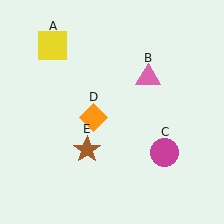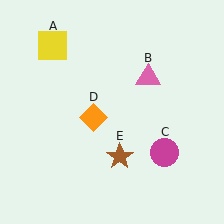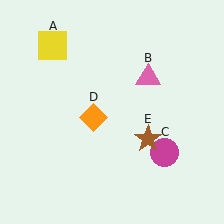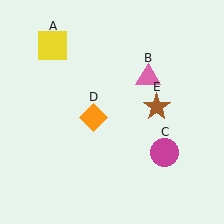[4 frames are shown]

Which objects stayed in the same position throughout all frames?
Yellow square (object A) and pink triangle (object B) and magenta circle (object C) and orange diamond (object D) remained stationary.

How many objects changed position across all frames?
1 object changed position: brown star (object E).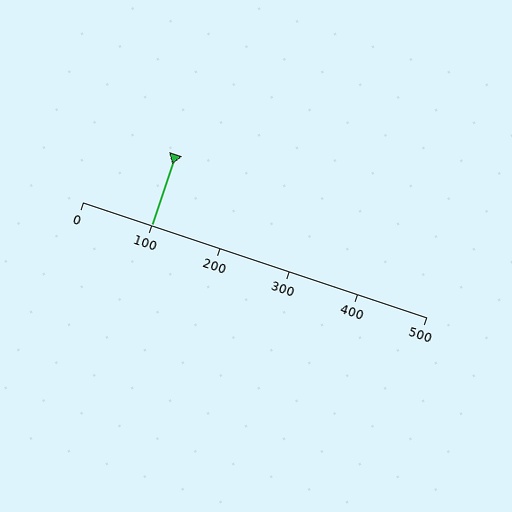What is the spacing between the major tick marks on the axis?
The major ticks are spaced 100 apart.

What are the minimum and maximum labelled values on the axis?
The axis runs from 0 to 500.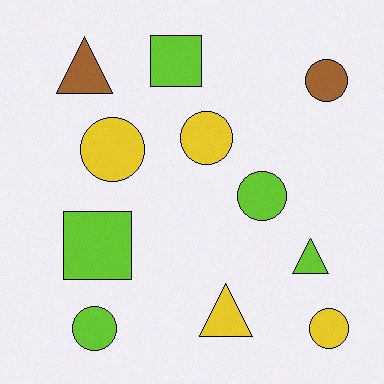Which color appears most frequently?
Lime, with 5 objects.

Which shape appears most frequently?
Circle, with 6 objects.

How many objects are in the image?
There are 11 objects.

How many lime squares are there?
There are 2 lime squares.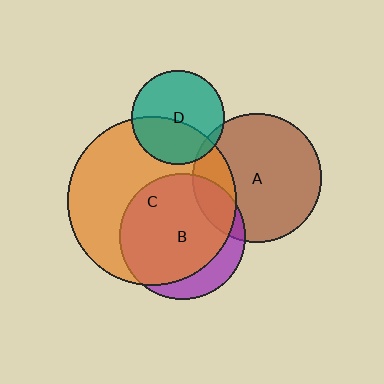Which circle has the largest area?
Circle C (orange).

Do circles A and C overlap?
Yes.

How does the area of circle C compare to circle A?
Approximately 1.7 times.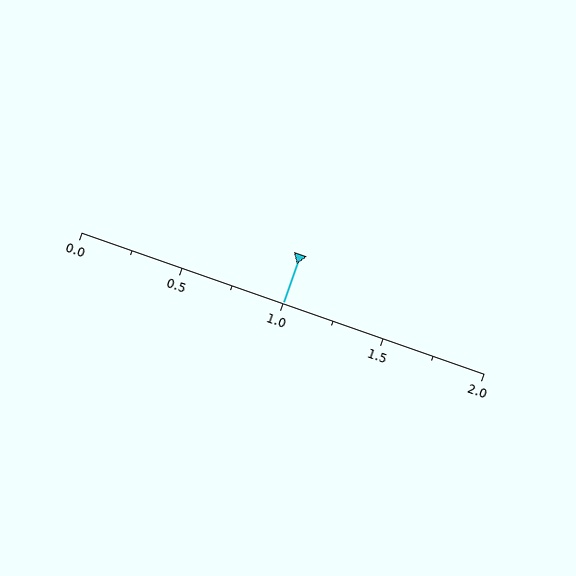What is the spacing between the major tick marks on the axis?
The major ticks are spaced 0.5 apart.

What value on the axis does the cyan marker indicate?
The marker indicates approximately 1.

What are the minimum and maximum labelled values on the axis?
The axis runs from 0.0 to 2.0.